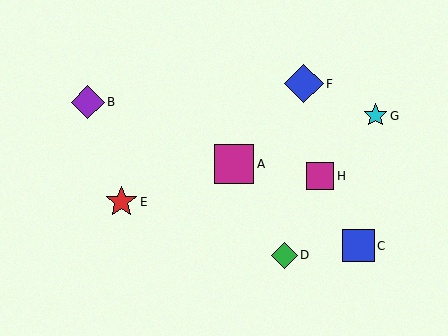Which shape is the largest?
The magenta square (labeled A) is the largest.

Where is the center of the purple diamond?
The center of the purple diamond is at (88, 102).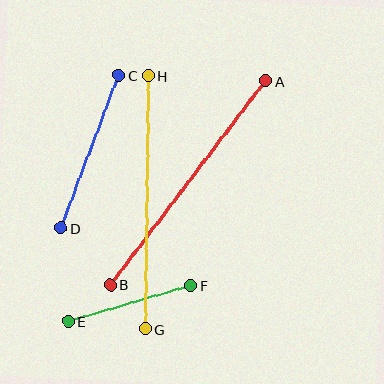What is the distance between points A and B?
The distance is approximately 257 pixels.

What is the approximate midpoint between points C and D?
The midpoint is at approximately (90, 152) pixels.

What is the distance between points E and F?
The distance is approximately 128 pixels.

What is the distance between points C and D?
The distance is approximately 163 pixels.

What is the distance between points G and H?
The distance is approximately 253 pixels.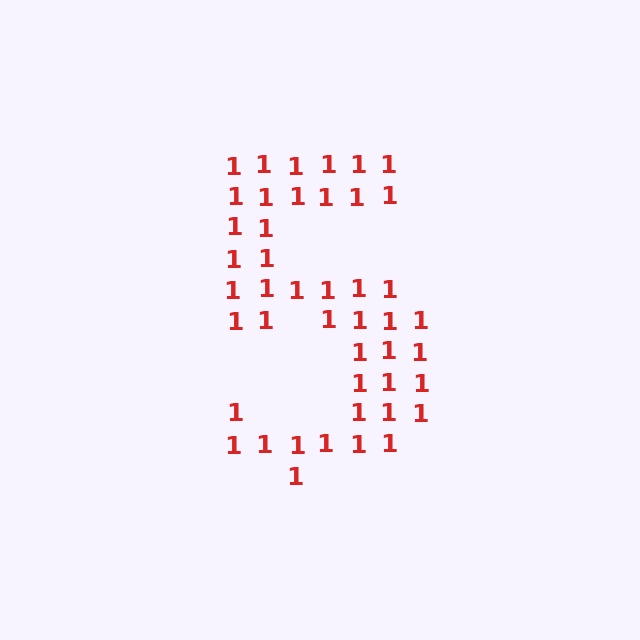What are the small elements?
The small elements are digit 1's.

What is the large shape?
The large shape is the digit 5.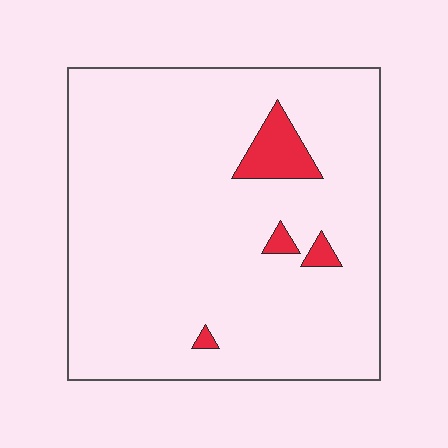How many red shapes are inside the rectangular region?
4.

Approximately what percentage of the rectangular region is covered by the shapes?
Approximately 5%.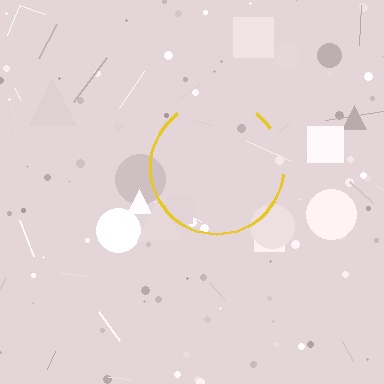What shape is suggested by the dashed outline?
The dashed outline suggests a circle.